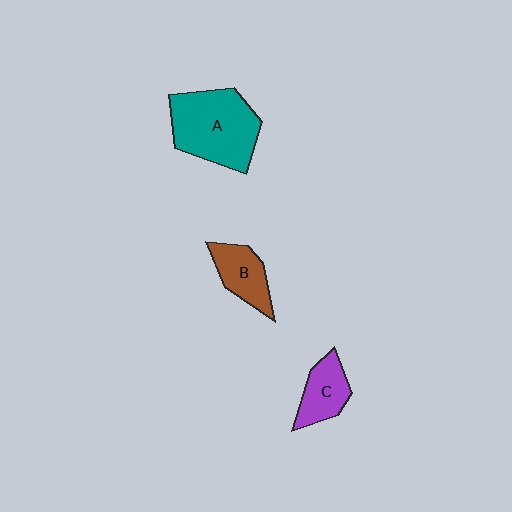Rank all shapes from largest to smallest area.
From largest to smallest: A (teal), B (brown), C (purple).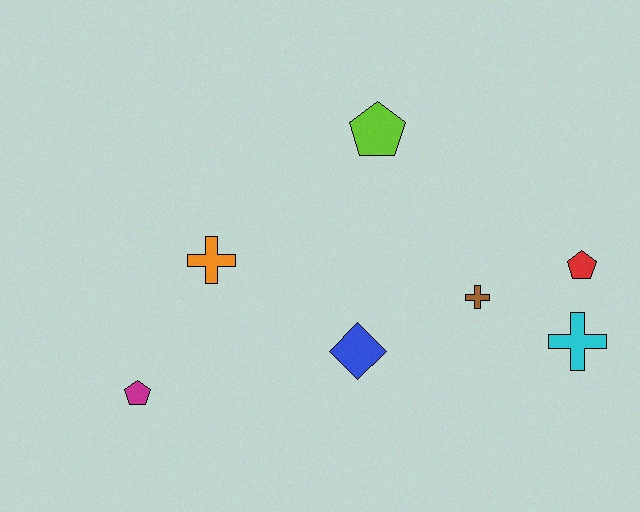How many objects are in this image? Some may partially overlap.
There are 7 objects.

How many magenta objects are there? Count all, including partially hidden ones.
There is 1 magenta object.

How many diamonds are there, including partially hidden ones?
There is 1 diamond.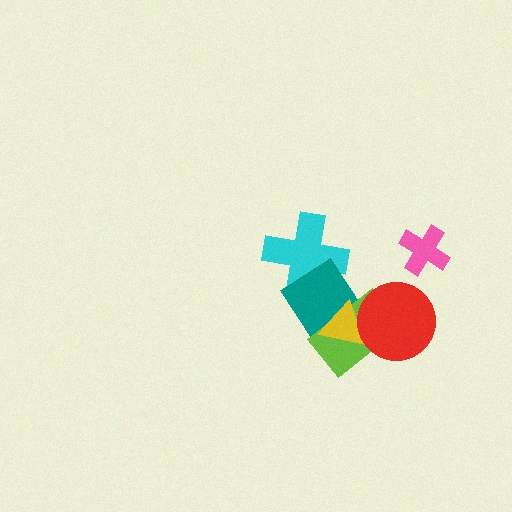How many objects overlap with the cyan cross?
1 object overlaps with the cyan cross.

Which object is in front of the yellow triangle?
The red circle is in front of the yellow triangle.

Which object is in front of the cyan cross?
The teal diamond is in front of the cyan cross.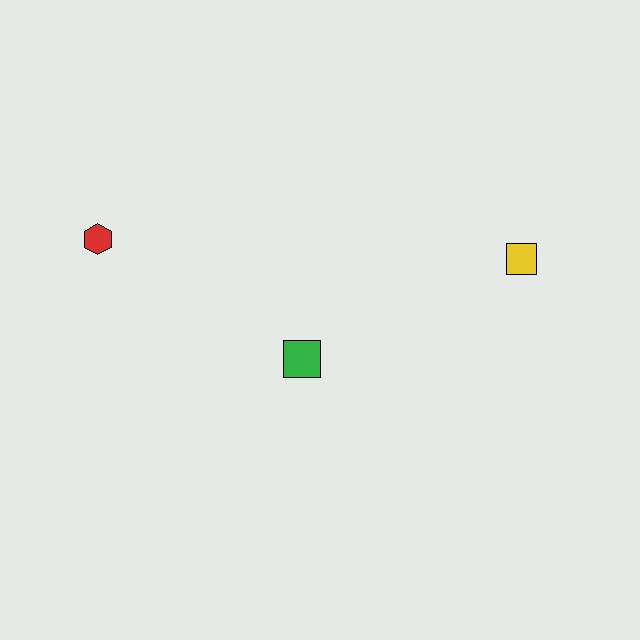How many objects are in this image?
There are 3 objects.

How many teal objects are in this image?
There are no teal objects.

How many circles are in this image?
There are no circles.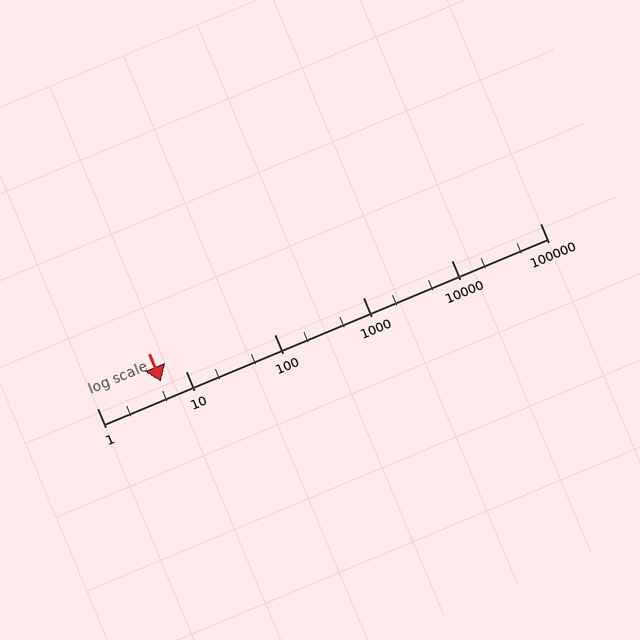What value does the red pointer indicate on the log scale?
The pointer indicates approximately 5.3.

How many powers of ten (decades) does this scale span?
The scale spans 5 decades, from 1 to 100000.